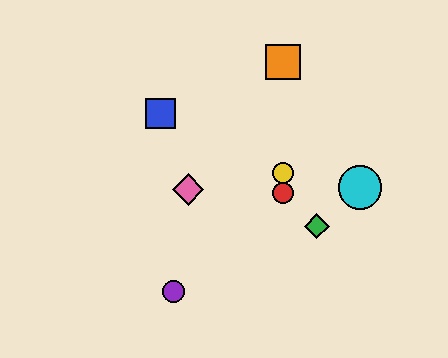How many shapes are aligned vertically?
3 shapes (the red circle, the yellow circle, the orange square) are aligned vertically.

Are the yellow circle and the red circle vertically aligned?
Yes, both are at x≈283.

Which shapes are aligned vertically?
The red circle, the yellow circle, the orange square are aligned vertically.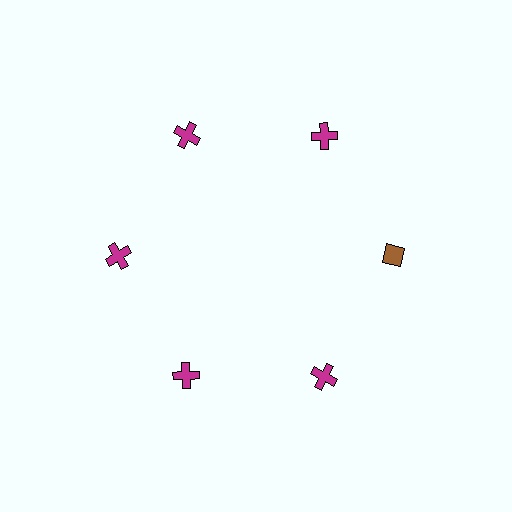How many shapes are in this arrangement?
There are 6 shapes arranged in a ring pattern.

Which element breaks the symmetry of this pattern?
The brown diamond at roughly the 3 o'clock position breaks the symmetry. All other shapes are magenta crosses.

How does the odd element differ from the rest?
It differs in both color (brown instead of magenta) and shape (diamond instead of cross).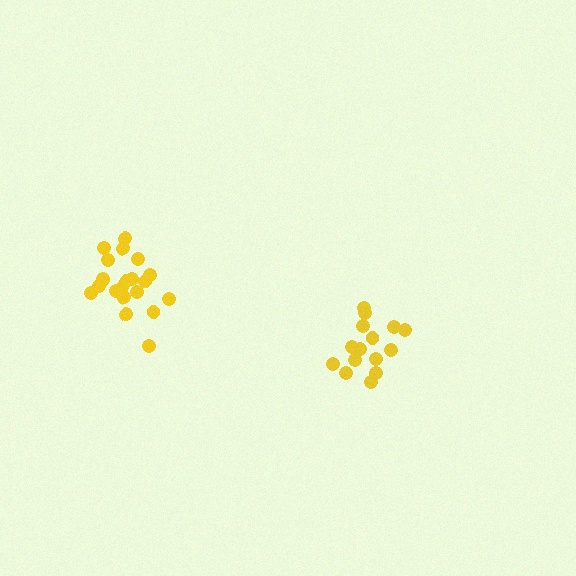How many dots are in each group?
Group 1: 15 dots, Group 2: 21 dots (36 total).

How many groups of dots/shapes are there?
There are 2 groups.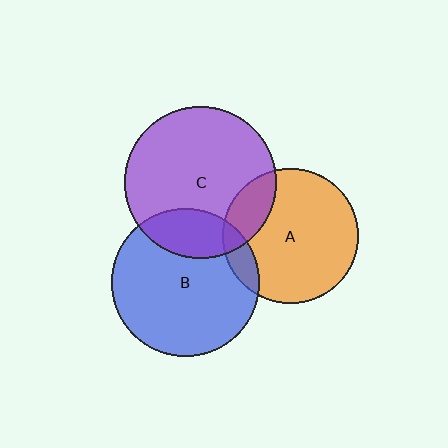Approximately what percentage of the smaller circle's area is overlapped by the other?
Approximately 20%.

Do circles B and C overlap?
Yes.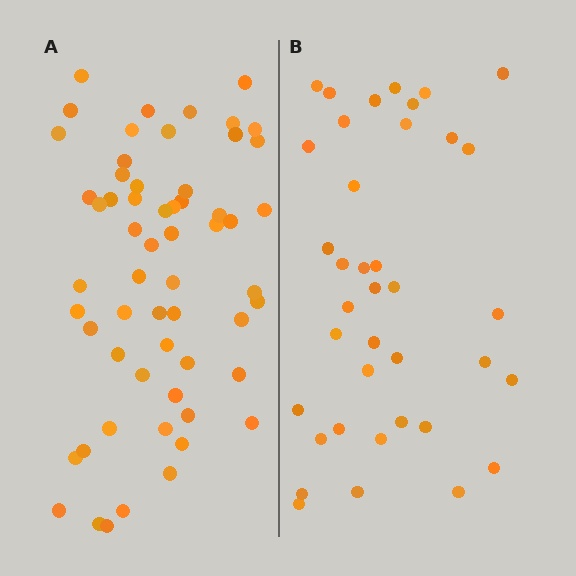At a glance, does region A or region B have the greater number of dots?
Region A (the left region) has more dots.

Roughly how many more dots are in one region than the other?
Region A has approximately 20 more dots than region B.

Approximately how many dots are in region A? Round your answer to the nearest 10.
About 60 dots. (The exact count is 59, which rounds to 60.)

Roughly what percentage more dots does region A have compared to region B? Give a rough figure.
About 55% more.